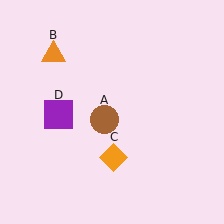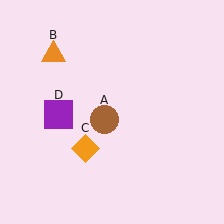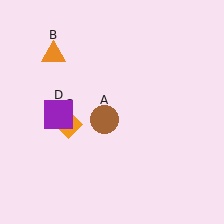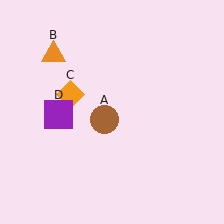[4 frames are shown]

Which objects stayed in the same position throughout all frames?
Brown circle (object A) and orange triangle (object B) and purple square (object D) remained stationary.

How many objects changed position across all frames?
1 object changed position: orange diamond (object C).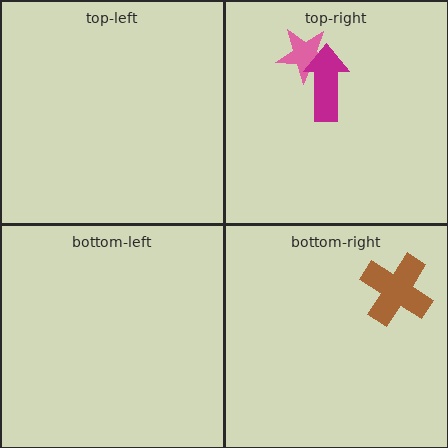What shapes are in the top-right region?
The pink star, the magenta arrow.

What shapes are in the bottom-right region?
The brown cross.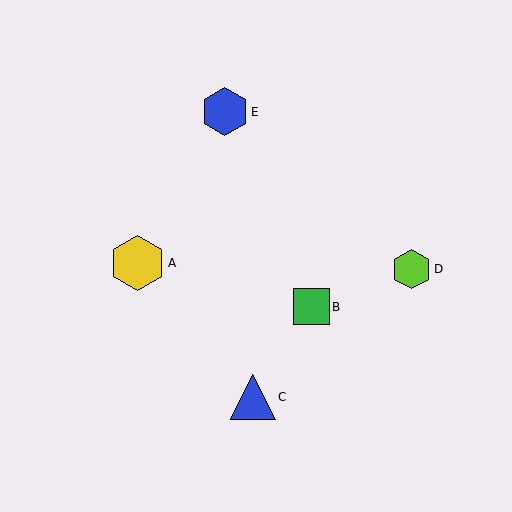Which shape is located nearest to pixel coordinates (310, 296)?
The green square (labeled B) at (312, 307) is nearest to that location.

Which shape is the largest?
The yellow hexagon (labeled A) is the largest.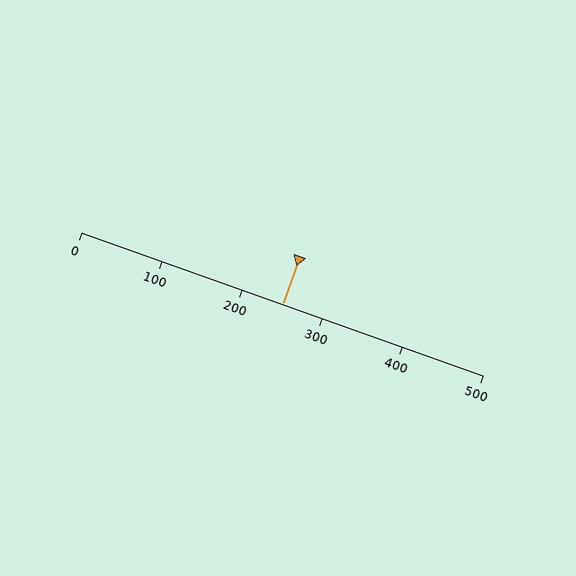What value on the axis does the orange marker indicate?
The marker indicates approximately 250.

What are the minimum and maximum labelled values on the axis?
The axis runs from 0 to 500.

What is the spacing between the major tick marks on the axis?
The major ticks are spaced 100 apart.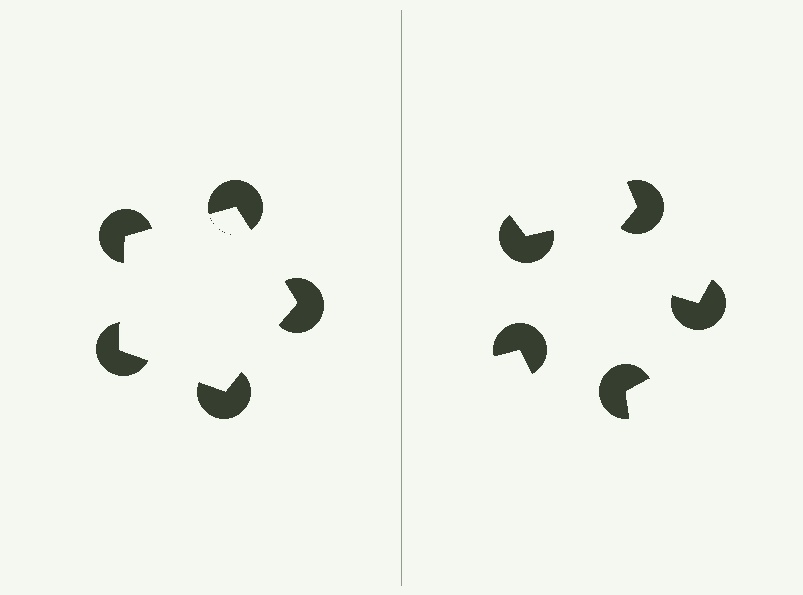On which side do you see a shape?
An illusory pentagon appears on the left side. On the right side the wedge cuts are rotated, so no coherent shape forms.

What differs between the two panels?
The pac-man discs are positioned identically on both sides; only the wedge orientations differ. On the left they align to a pentagon; on the right they are misaligned.